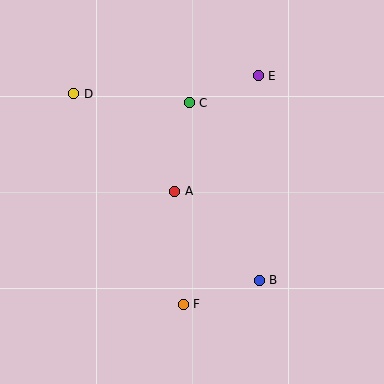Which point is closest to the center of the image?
Point A at (175, 191) is closest to the center.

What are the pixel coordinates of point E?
Point E is at (258, 76).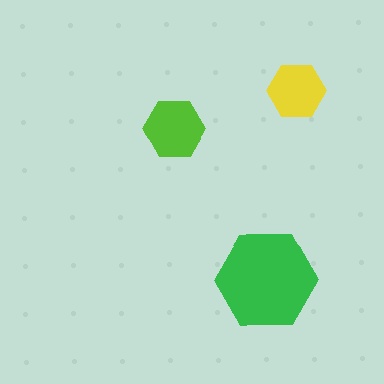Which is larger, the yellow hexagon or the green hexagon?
The green one.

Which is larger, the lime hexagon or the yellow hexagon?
The lime one.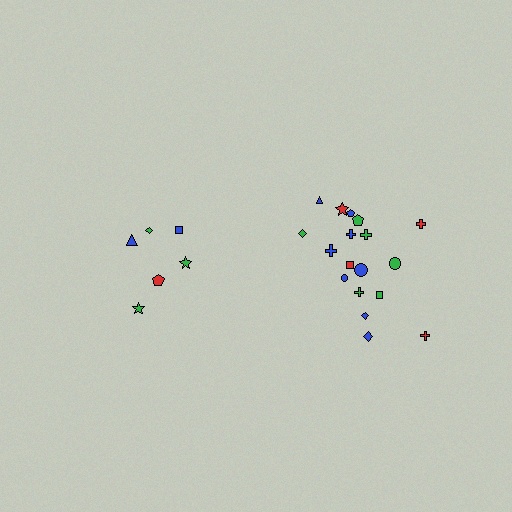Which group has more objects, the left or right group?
The right group.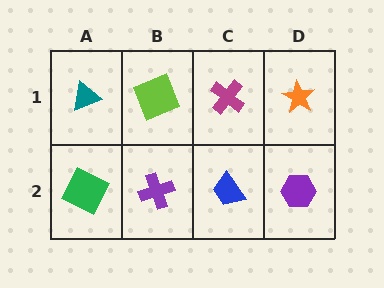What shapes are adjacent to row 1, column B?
A purple cross (row 2, column B), a teal triangle (row 1, column A), a magenta cross (row 1, column C).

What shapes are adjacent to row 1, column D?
A purple hexagon (row 2, column D), a magenta cross (row 1, column C).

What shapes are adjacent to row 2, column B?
A lime square (row 1, column B), a green square (row 2, column A), a blue trapezoid (row 2, column C).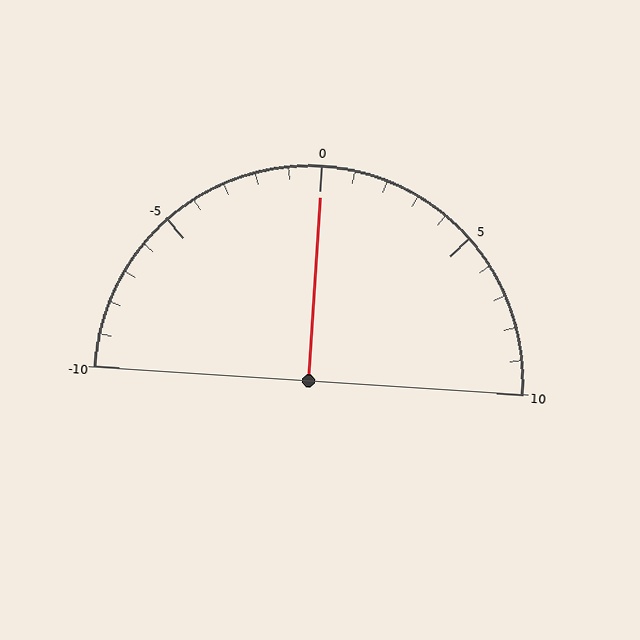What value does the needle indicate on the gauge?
The needle indicates approximately 0.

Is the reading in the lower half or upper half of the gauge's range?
The reading is in the upper half of the range (-10 to 10).